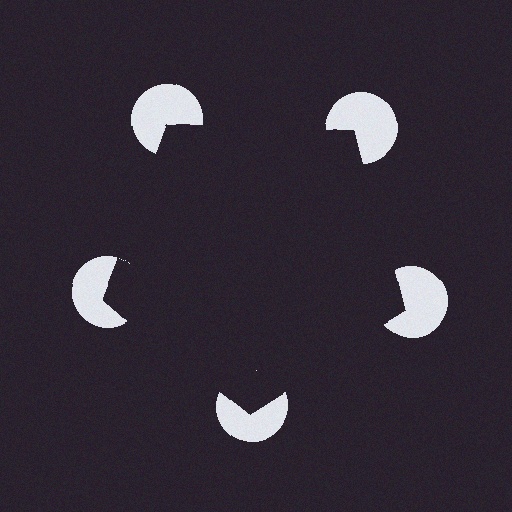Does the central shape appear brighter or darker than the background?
It typically appears slightly darker than the background, even though no actual brightness change is drawn.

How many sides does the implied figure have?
5 sides.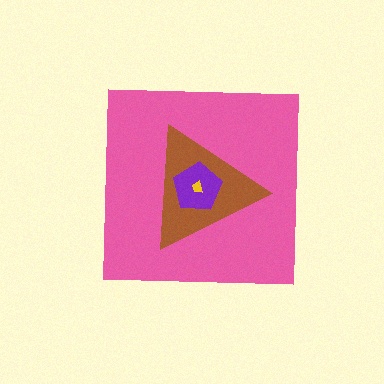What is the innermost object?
The yellow trapezoid.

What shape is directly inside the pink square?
The brown triangle.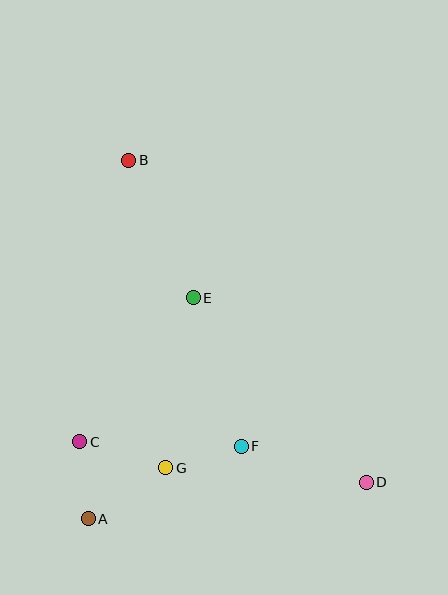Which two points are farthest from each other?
Points B and D are farthest from each other.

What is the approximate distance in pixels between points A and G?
The distance between A and G is approximately 93 pixels.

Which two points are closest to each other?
Points A and C are closest to each other.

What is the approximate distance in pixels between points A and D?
The distance between A and D is approximately 280 pixels.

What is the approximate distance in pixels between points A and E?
The distance between A and E is approximately 245 pixels.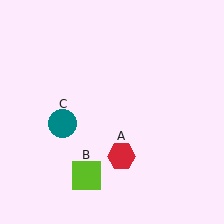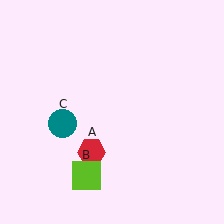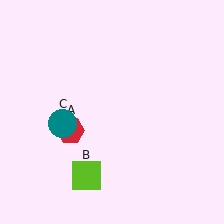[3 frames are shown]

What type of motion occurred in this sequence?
The red hexagon (object A) rotated clockwise around the center of the scene.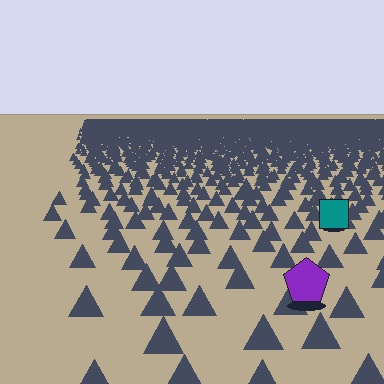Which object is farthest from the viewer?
The teal square is farthest from the viewer. It appears smaller and the ground texture around it is denser.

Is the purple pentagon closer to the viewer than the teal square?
Yes. The purple pentagon is closer — you can tell from the texture gradient: the ground texture is coarser near it.